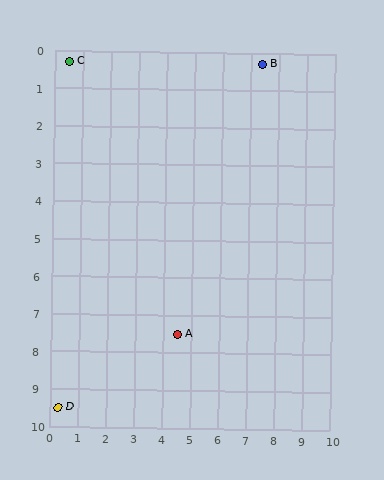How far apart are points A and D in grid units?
Points A and D are about 4.7 grid units apart.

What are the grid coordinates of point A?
Point A is at approximately (4.5, 7.5).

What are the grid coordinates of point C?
Point C is at approximately (0.5, 0.3).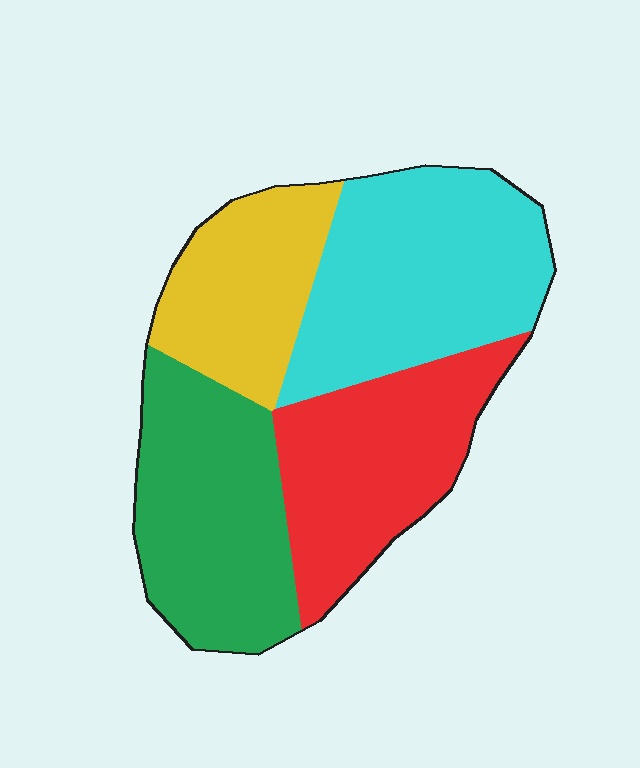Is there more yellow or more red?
Red.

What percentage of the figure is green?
Green covers roughly 25% of the figure.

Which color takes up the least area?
Yellow, at roughly 20%.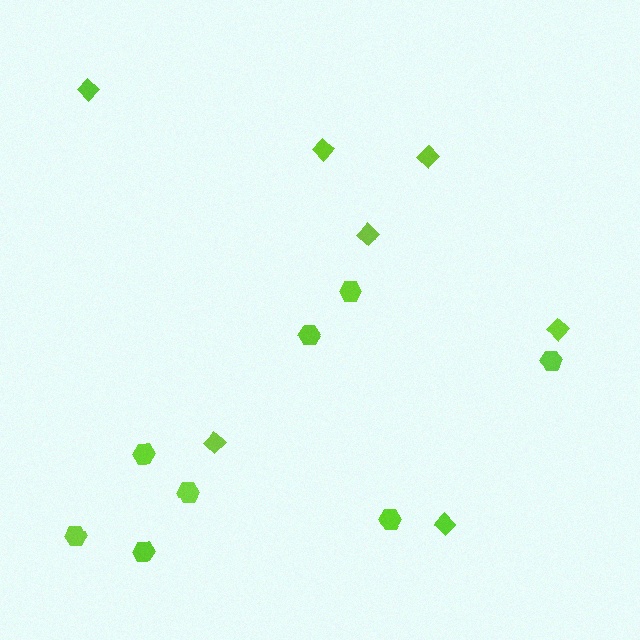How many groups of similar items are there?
There are 2 groups: one group of diamonds (7) and one group of hexagons (8).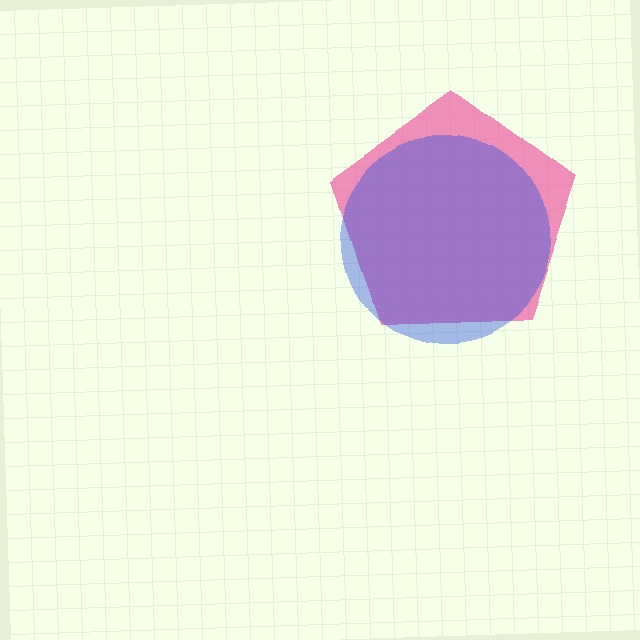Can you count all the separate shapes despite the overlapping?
Yes, there are 2 separate shapes.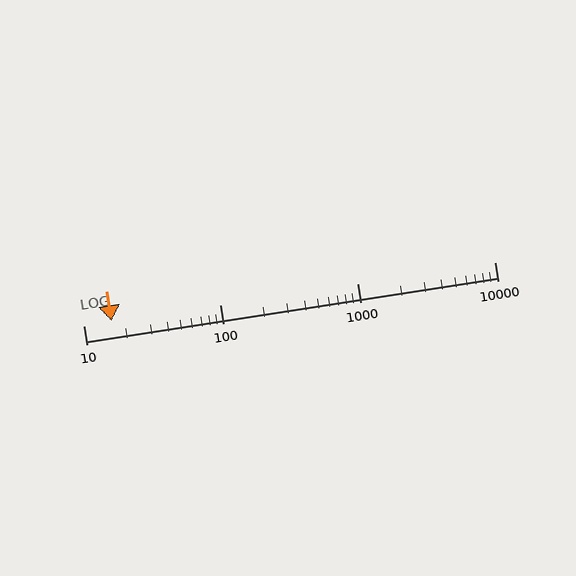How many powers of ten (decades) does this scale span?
The scale spans 3 decades, from 10 to 10000.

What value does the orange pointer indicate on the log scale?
The pointer indicates approximately 16.